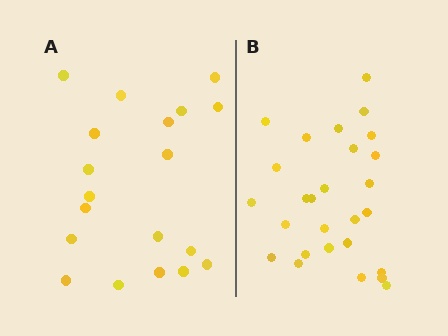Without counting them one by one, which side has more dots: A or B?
Region B (the right region) has more dots.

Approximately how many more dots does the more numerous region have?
Region B has roughly 8 or so more dots than region A.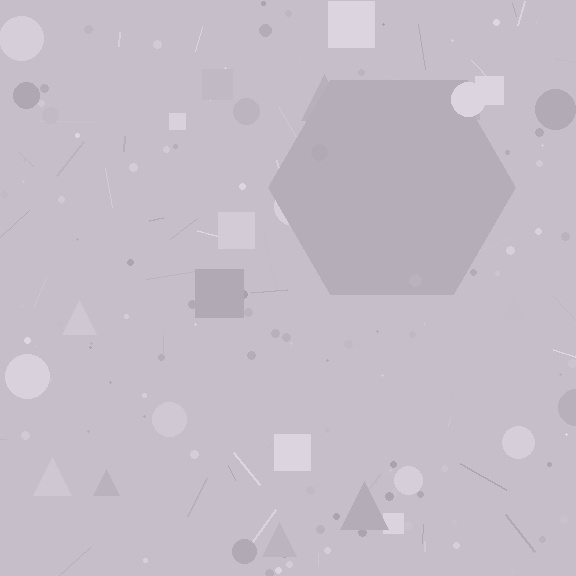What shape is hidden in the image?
A hexagon is hidden in the image.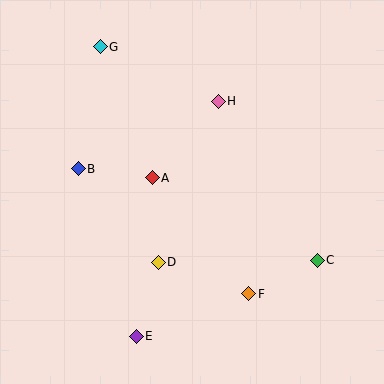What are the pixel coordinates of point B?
Point B is at (78, 169).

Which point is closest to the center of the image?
Point A at (152, 178) is closest to the center.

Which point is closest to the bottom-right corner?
Point C is closest to the bottom-right corner.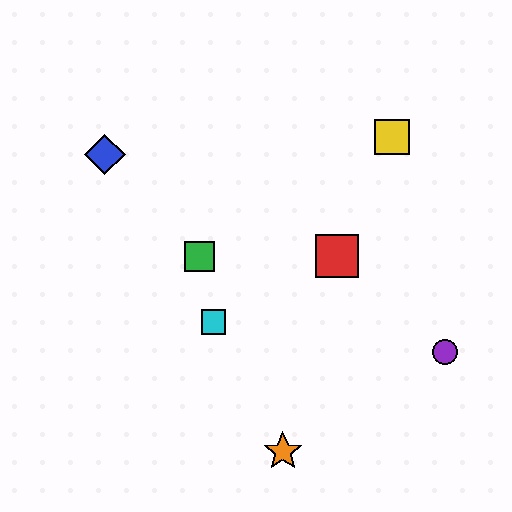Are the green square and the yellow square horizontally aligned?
No, the green square is at y≈256 and the yellow square is at y≈137.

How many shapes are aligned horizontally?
2 shapes (the red square, the green square) are aligned horizontally.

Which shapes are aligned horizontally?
The red square, the green square are aligned horizontally.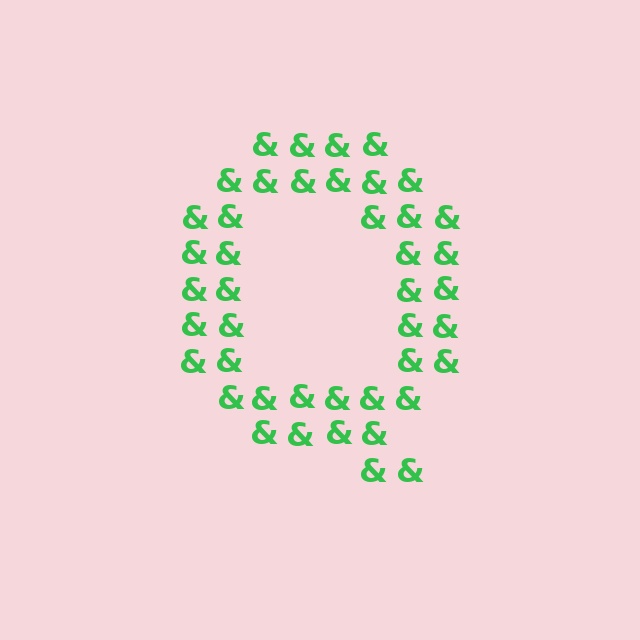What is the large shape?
The large shape is the letter Q.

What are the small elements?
The small elements are ampersands.